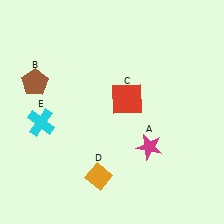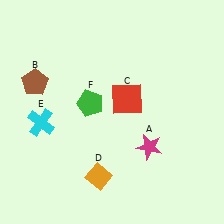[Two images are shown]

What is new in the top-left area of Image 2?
A green pentagon (F) was added in the top-left area of Image 2.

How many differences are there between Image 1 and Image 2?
There is 1 difference between the two images.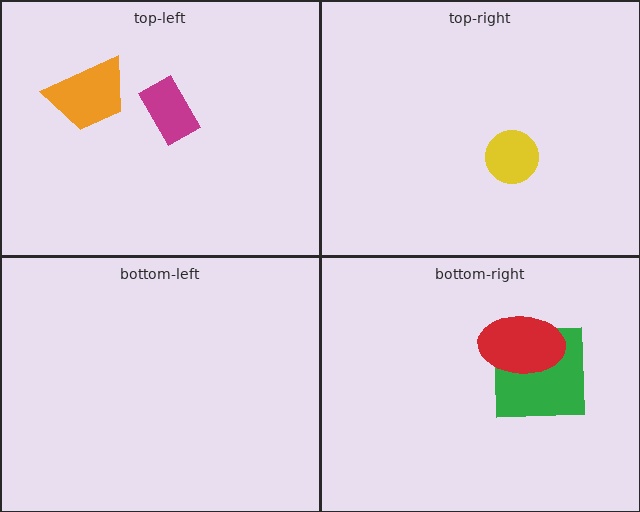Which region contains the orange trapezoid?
The top-left region.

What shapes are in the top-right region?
The yellow circle.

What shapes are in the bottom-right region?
The green square, the red ellipse.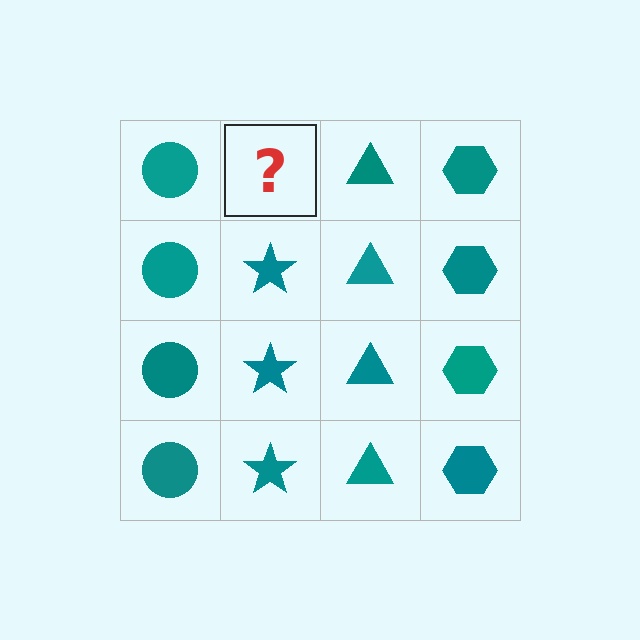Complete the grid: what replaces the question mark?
The question mark should be replaced with a teal star.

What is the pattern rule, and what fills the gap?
The rule is that each column has a consistent shape. The gap should be filled with a teal star.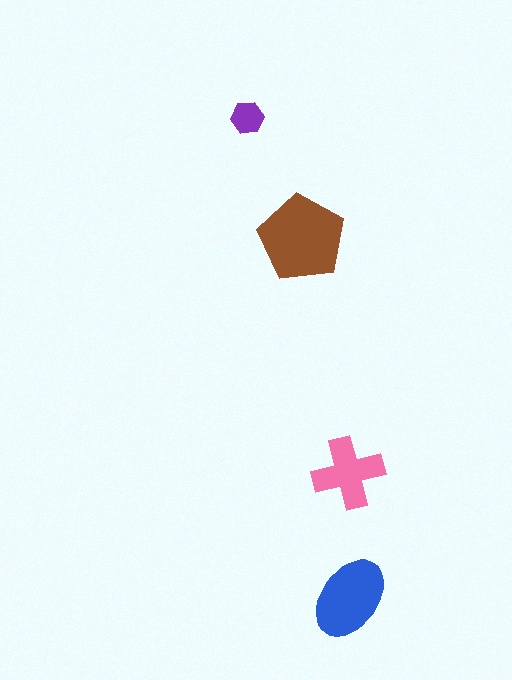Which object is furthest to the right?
The blue ellipse is rightmost.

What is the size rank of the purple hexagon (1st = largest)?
4th.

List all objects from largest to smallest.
The brown pentagon, the blue ellipse, the pink cross, the purple hexagon.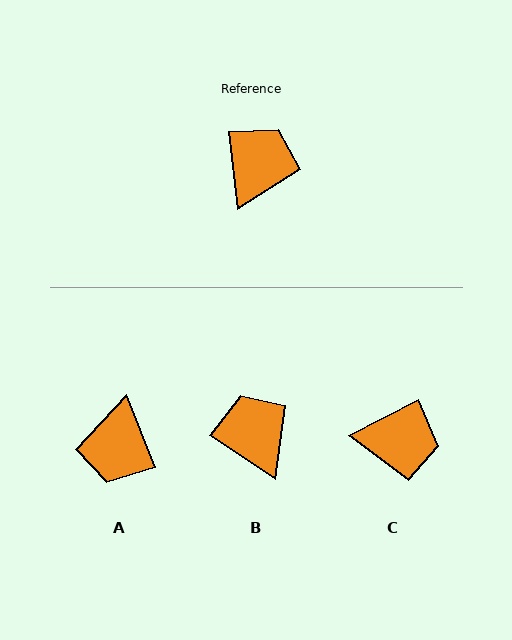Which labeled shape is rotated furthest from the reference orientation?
A, about 165 degrees away.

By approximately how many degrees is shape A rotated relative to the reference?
Approximately 165 degrees clockwise.